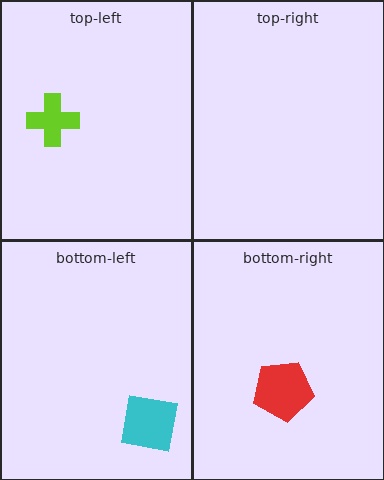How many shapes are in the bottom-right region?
1.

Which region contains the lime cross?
The top-left region.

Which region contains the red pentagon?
The bottom-right region.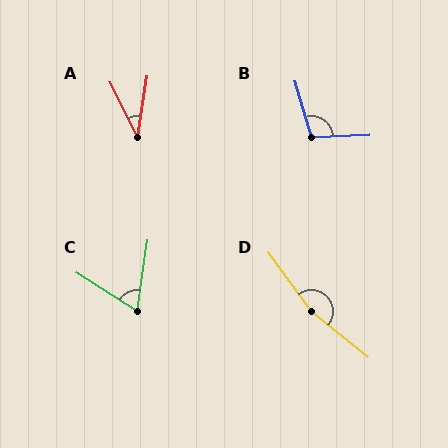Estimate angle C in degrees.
Approximately 66 degrees.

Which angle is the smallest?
A, at approximately 35 degrees.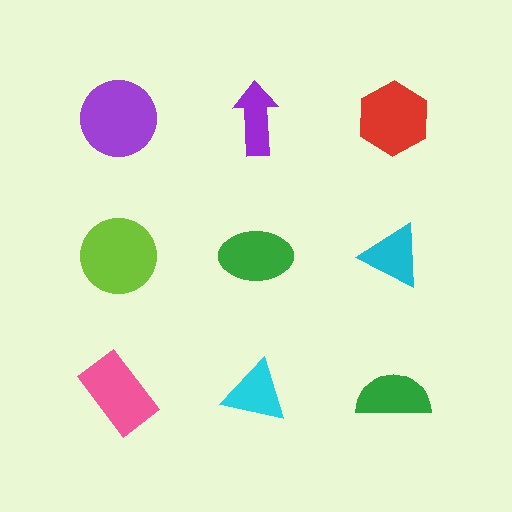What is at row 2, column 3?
A cyan triangle.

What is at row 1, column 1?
A purple circle.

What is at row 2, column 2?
A green ellipse.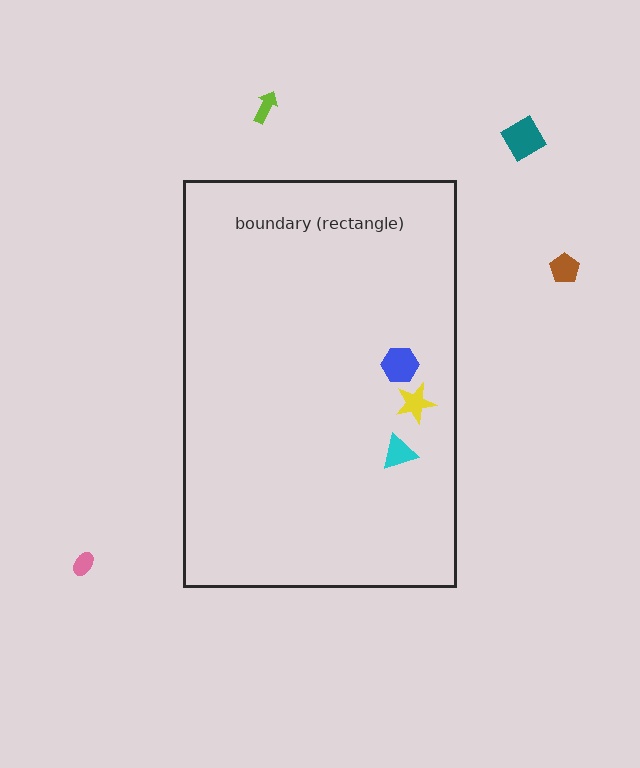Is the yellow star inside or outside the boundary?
Inside.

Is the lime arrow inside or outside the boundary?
Outside.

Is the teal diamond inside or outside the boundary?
Outside.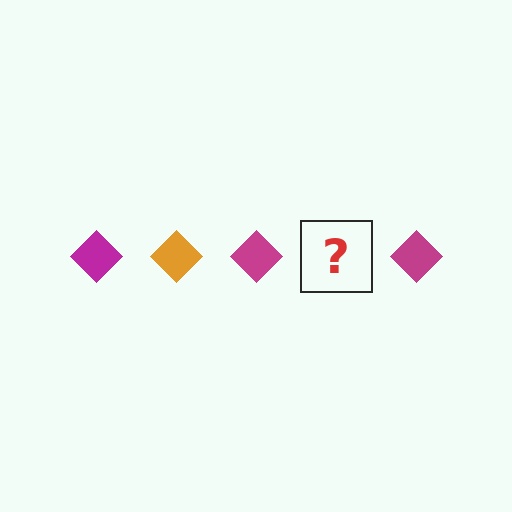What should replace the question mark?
The question mark should be replaced with an orange diamond.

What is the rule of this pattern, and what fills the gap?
The rule is that the pattern cycles through magenta, orange diamonds. The gap should be filled with an orange diamond.